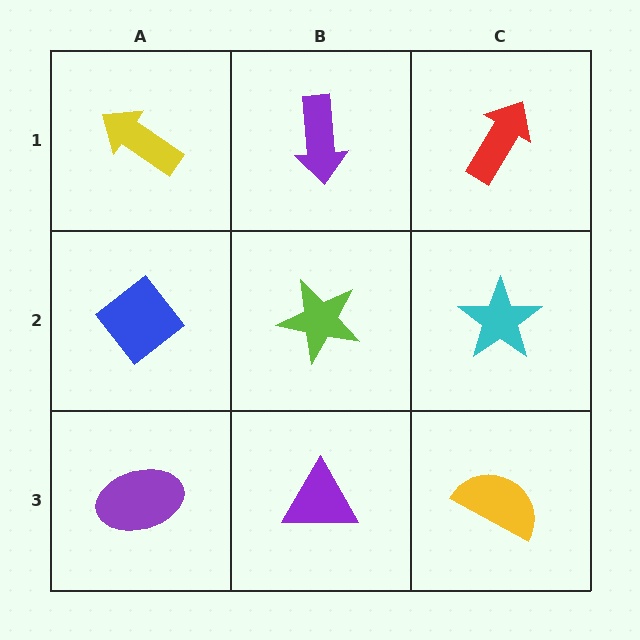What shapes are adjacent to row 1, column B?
A lime star (row 2, column B), a yellow arrow (row 1, column A), a red arrow (row 1, column C).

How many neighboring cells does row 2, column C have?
3.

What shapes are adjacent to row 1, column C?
A cyan star (row 2, column C), a purple arrow (row 1, column B).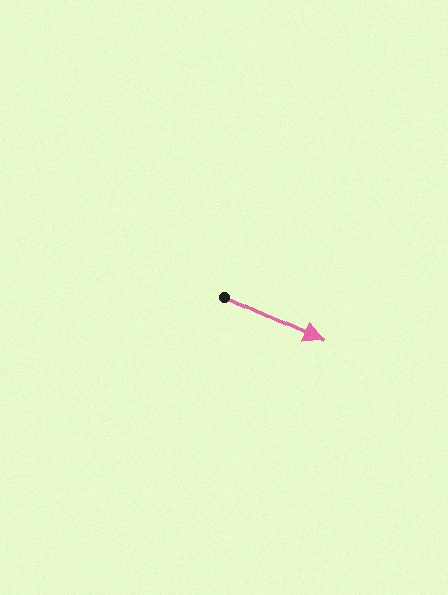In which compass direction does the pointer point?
Southeast.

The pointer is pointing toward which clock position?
Roughly 4 o'clock.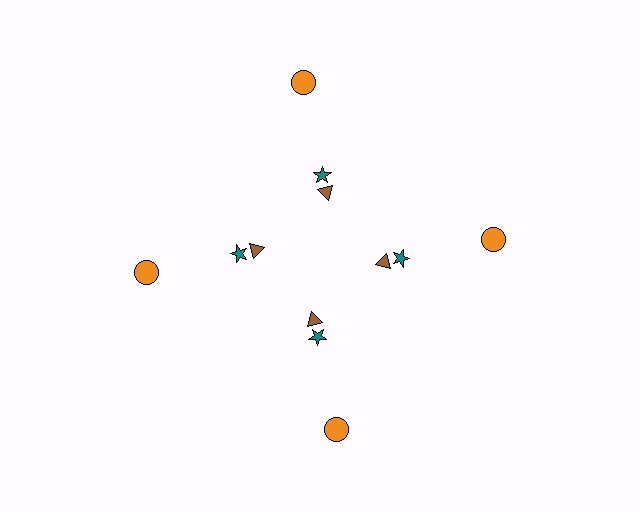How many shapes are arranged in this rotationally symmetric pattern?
There are 12 shapes, arranged in 4 groups of 3.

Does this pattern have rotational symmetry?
Yes, this pattern has 4-fold rotational symmetry. It looks the same after rotating 90 degrees around the center.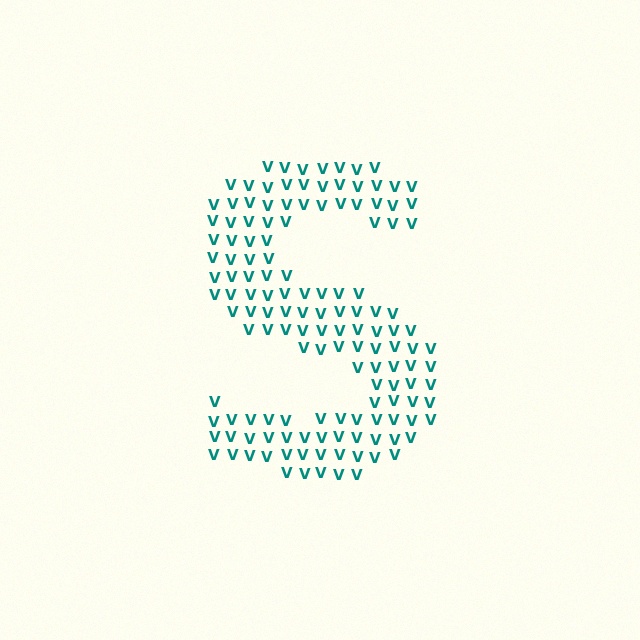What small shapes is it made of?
It is made of small letter V's.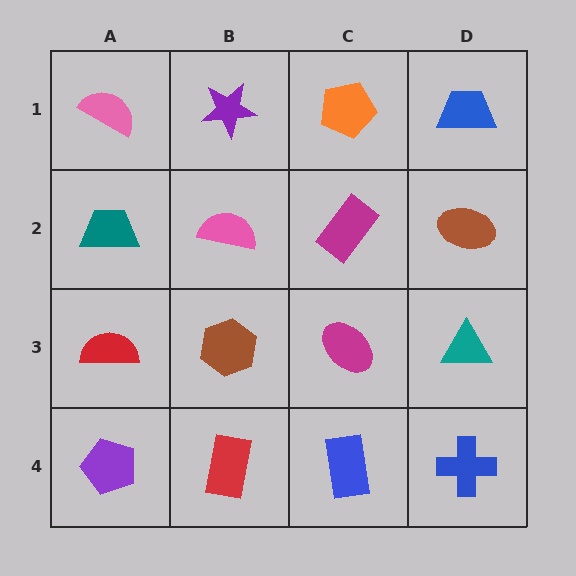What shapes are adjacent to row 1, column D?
A brown ellipse (row 2, column D), an orange pentagon (row 1, column C).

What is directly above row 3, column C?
A magenta rectangle.